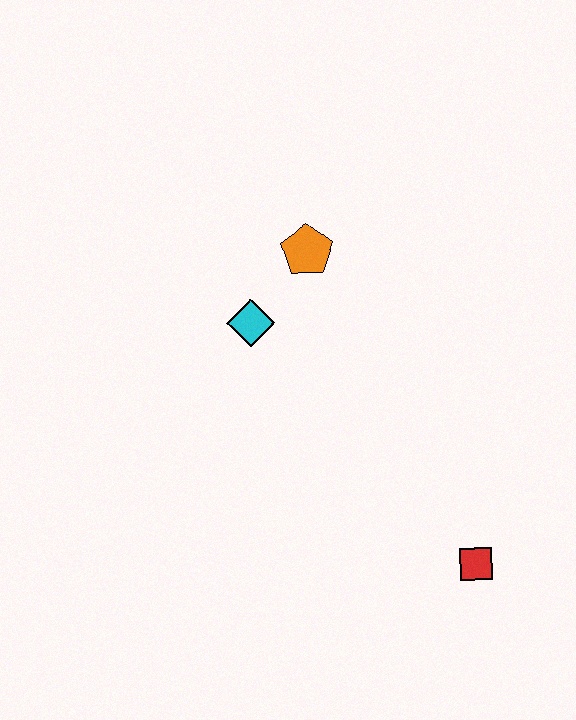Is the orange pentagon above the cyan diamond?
Yes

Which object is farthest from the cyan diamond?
The red square is farthest from the cyan diamond.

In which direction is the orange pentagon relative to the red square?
The orange pentagon is above the red square.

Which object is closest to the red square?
The cyan diamond is closest to the red square.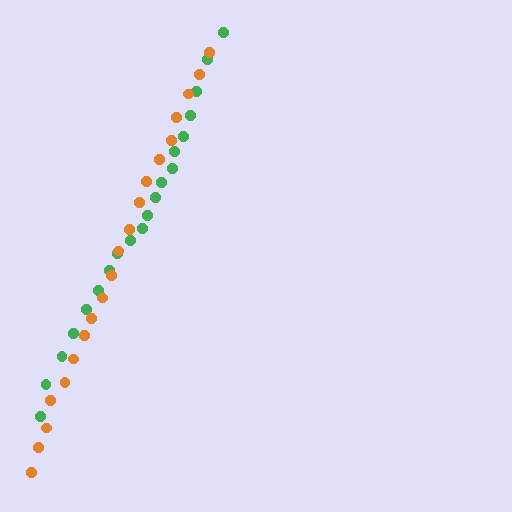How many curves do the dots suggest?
There are 2 distinct paths.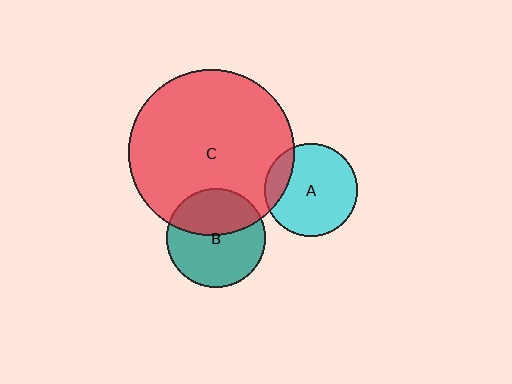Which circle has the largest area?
Circle C (red).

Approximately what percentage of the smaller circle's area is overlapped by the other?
Approximately 40%.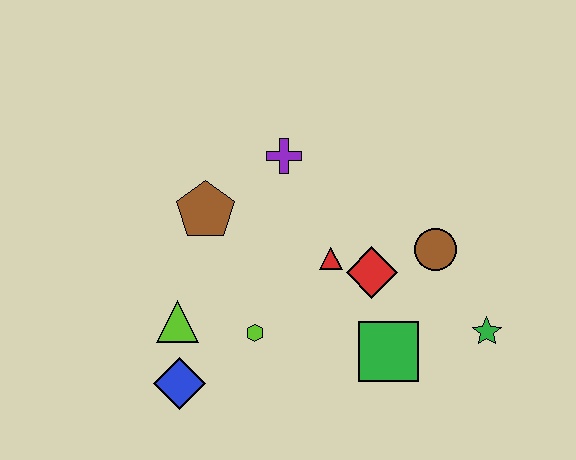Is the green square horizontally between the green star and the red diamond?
Yes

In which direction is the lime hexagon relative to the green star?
The lime hexagon is to the left of the green star.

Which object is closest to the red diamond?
The red triangle is closest to the red diamond.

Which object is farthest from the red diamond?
The blue diamond is farthest from the red diamond.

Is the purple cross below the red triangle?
No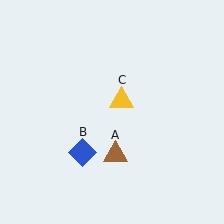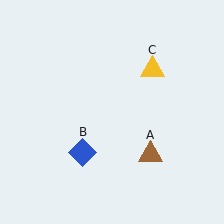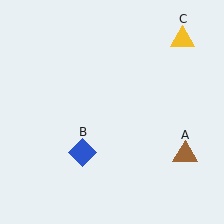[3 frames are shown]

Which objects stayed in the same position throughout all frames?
Blue diamond (object B) remained stationary.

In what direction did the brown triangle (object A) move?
The brown triangle (object A) moved right.